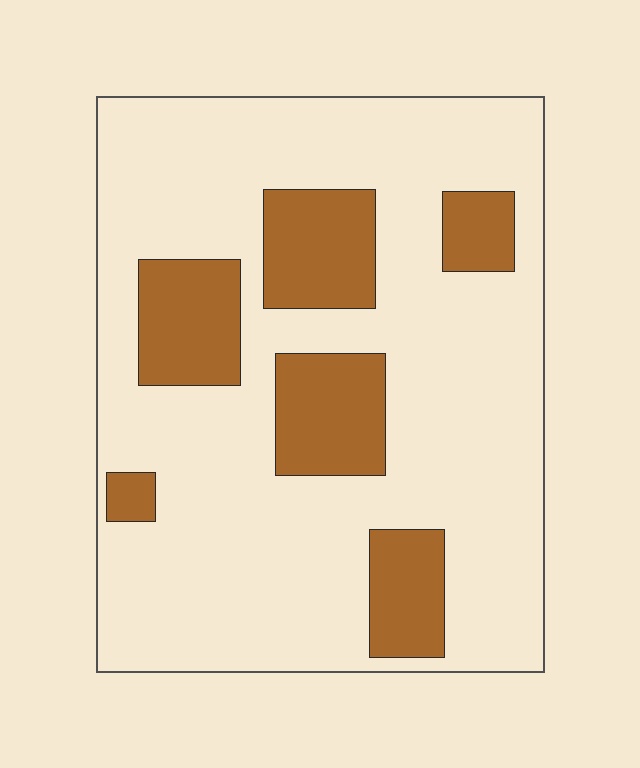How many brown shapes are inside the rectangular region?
6.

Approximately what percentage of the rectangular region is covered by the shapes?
Approximately 25%.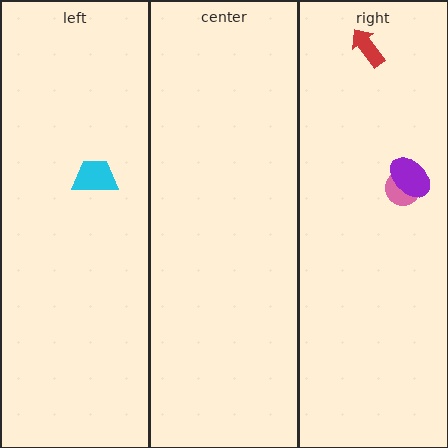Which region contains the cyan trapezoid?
The left region.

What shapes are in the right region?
The pink circle, the red arrow, the purple ellipse.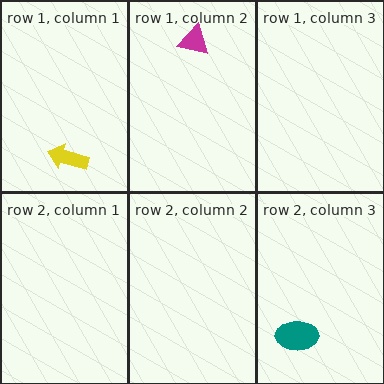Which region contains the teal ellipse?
The row 2, column 3 region.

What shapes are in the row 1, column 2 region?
The magenta triangle.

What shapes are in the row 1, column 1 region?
The yellow arrow.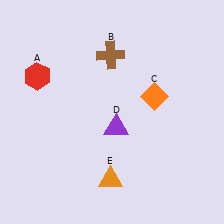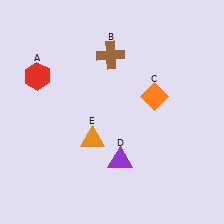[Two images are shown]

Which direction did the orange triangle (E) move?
The orange triangle (E) moved up.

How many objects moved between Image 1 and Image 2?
2 objects moved between the two images.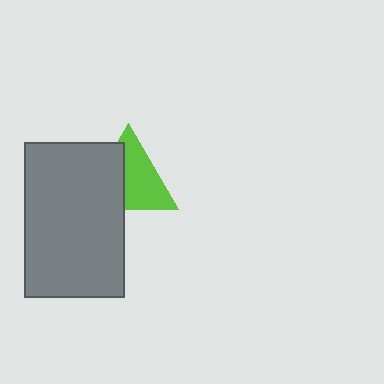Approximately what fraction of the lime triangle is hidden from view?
Roughly 43% of the lime triangle is hidden behind the gray rectangle.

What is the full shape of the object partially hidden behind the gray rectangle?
The partially hidden object is a lime triangle.